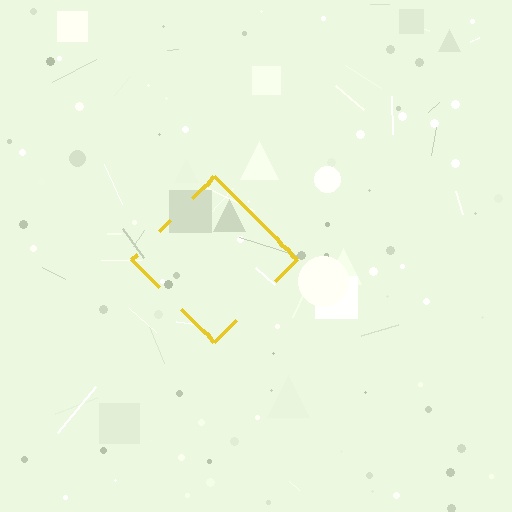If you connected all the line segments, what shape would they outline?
They would outline a diamond.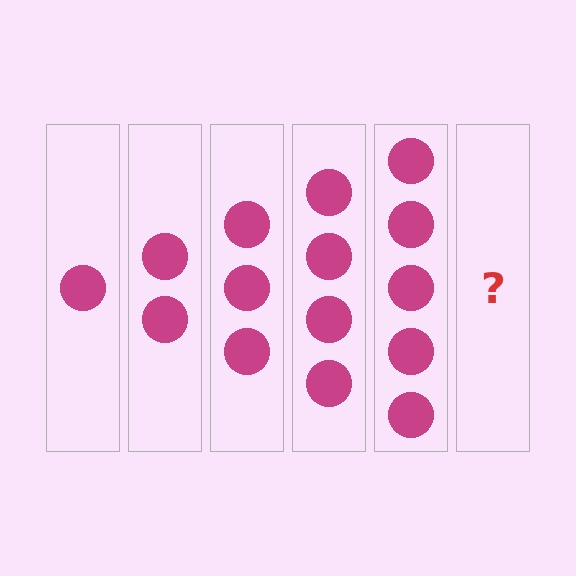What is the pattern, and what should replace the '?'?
The pattern is that each step adds one more circle. The '?' should be 6 circles.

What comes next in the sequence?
The next element should be 6 circles.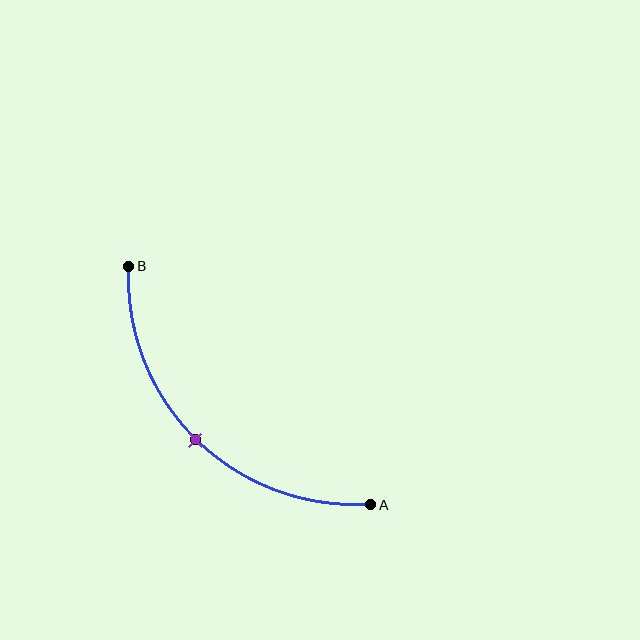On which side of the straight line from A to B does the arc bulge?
The arc bulges below and to the left of the straight line connecting A and B.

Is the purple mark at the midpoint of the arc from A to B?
Yes. The purple mark lies on the arc at equal arc-length from both A and B — it is the arc midpoint.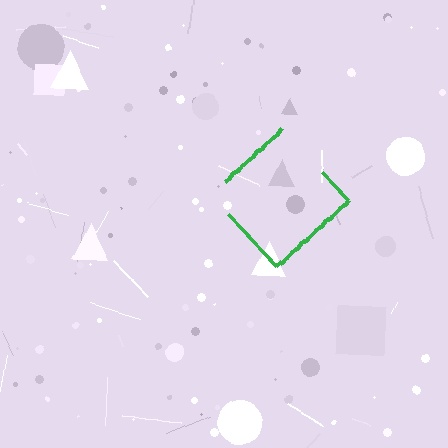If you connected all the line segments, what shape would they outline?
They would outline a diamond.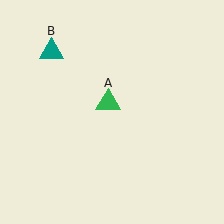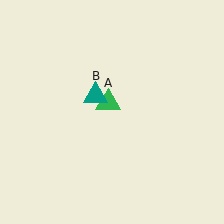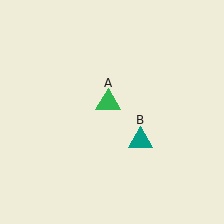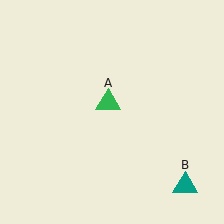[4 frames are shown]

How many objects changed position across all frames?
1 object changed position: teal triangle (object B).